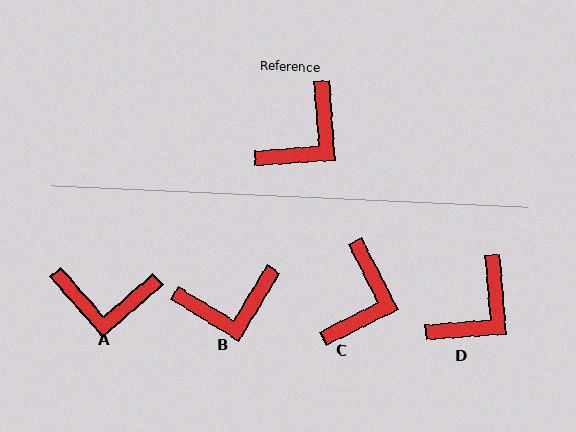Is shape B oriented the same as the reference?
No, it is off by about 36 degrees.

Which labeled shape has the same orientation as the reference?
D.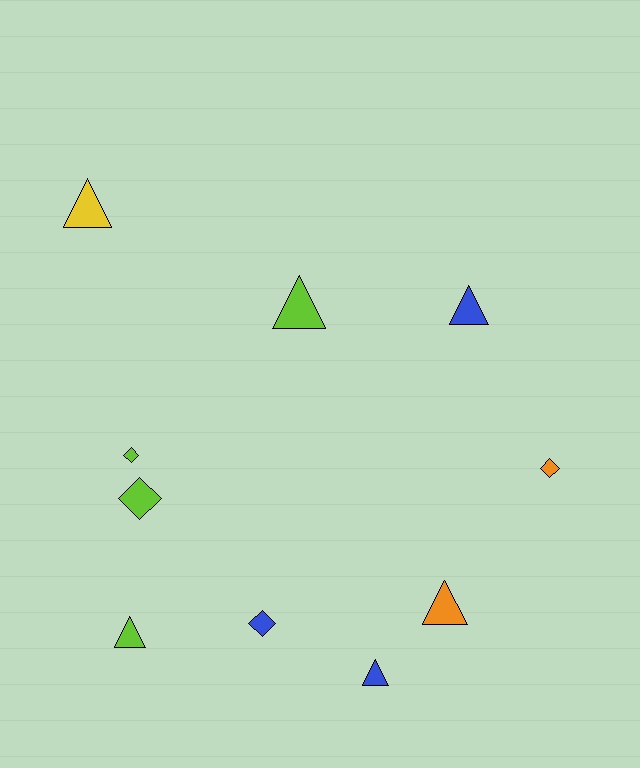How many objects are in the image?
There are 10 objects.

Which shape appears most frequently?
Triangle, with 6 objects.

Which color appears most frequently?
Lime, with 4 objects.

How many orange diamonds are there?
There is 1 orange diamond.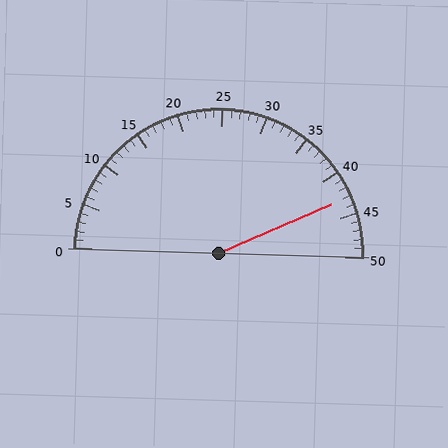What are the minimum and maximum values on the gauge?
The gauge ranges from 0 to 50.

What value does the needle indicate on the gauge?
The needle indicates approximately 43.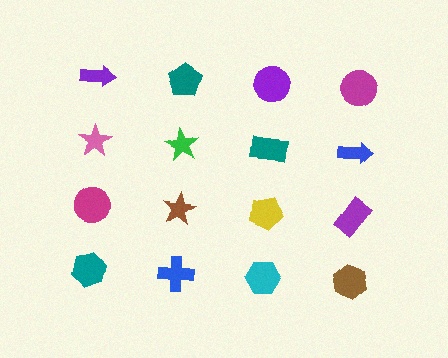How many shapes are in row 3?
4 shapes.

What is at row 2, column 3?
A teal rectangle.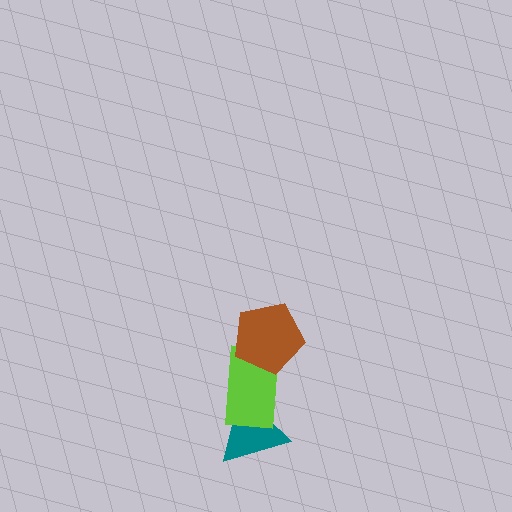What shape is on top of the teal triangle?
The lime rectangle is on top of the teal triangle.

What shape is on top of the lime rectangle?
The brown pentagon is on top of the lime rectangle.